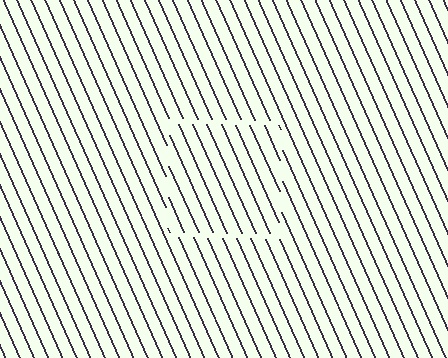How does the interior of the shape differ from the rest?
The interior of the shape contains the same grating, shifted by half a period — the contour is defined by the phase discontinuity where line-ends from the inner and outer gratings abut.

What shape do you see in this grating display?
An illusory square. The interior of the shape contains the same grating, shifted by half a period — the contour is defined by the phase discontinuity where line-ends from the inner and outer gratings abut.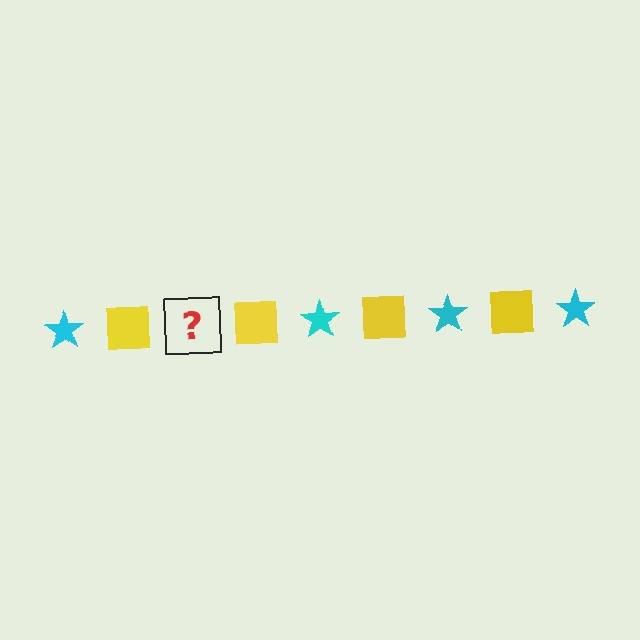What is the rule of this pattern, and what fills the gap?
The rule is that the pattern alternates between cyan star and yellow square. The gap should be filled with a cyan star.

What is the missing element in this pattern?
The missing element is a cyan star.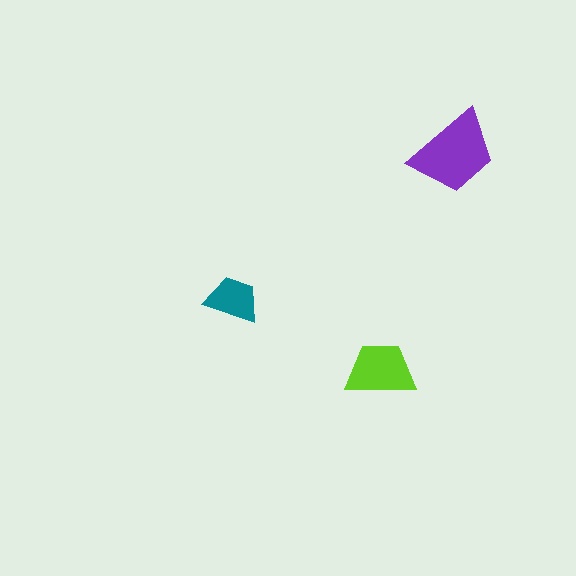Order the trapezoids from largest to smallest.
the purple one, the lime one, the teal one.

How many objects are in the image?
There are 3 objects in the image.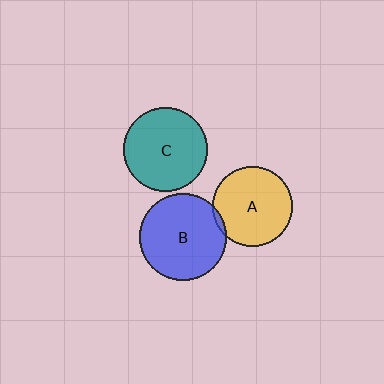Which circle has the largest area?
Circle B (blue).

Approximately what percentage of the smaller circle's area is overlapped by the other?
Approximately 5%.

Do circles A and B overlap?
Yes.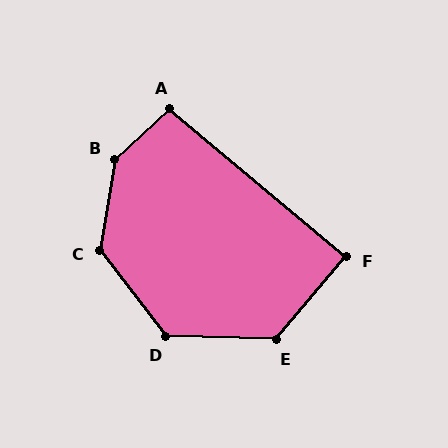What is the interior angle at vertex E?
Approximately 129 degrees (obtuse).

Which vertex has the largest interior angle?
B, at approximately 142 degrees.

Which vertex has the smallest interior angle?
F, at approximately 90 degrees.